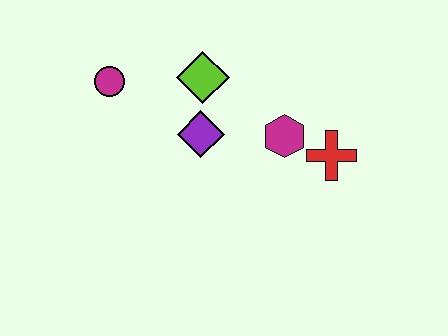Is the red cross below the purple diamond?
Yes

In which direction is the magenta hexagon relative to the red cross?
The magenta hexagon is to the left of the red cross.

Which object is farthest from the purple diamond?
The red cross is farthest from the purple diamond.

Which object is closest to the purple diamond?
The lime diamond is closest to the purple diamond.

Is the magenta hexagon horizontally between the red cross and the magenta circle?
Yes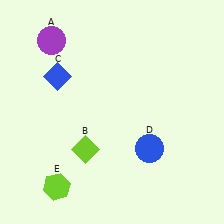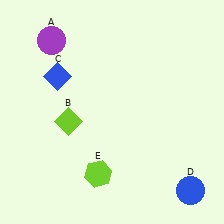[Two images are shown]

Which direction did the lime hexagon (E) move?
The lime hexagon (E) moved right.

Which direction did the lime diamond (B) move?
The lime diamond (B) moved up.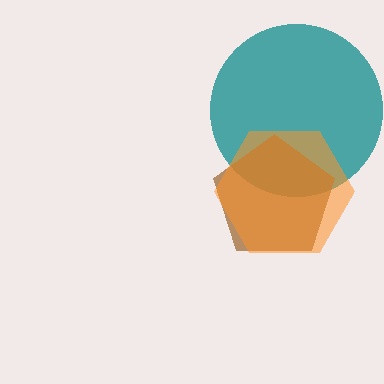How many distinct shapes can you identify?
There are 3 distinct shapes: a teal circle, a brown pentagon, an orange hexagon.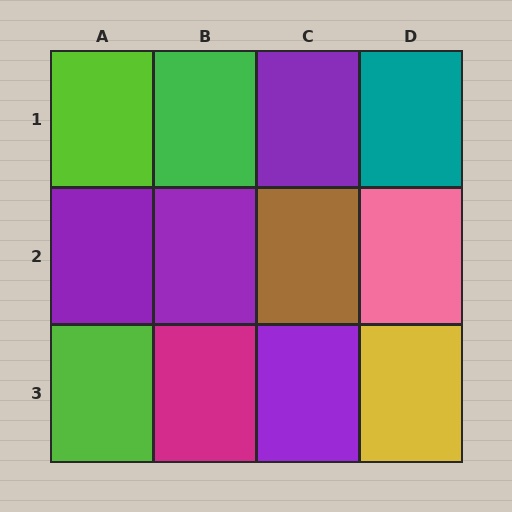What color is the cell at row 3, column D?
Yellow.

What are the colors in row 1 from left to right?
Lime, green, purple, teal.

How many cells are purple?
4 cells are purple.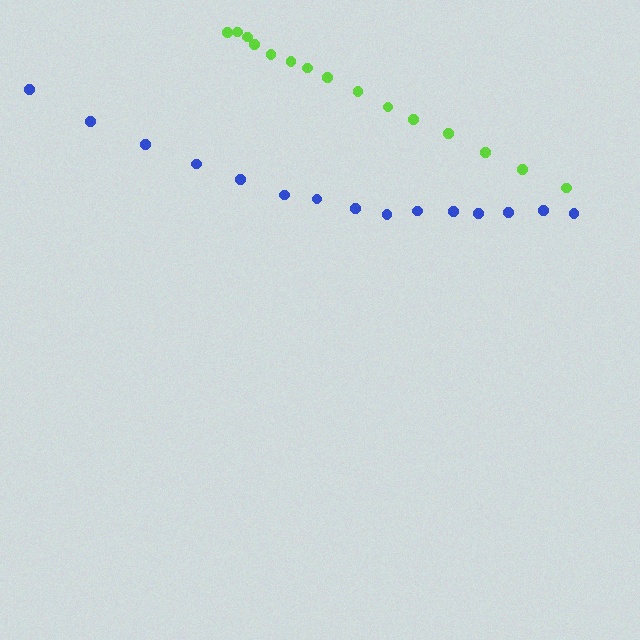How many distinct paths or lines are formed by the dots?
There are 2 distinct paths.